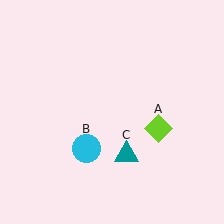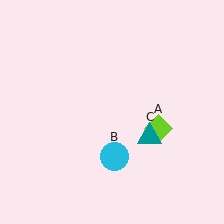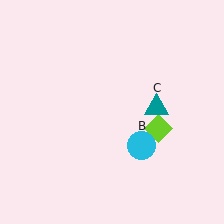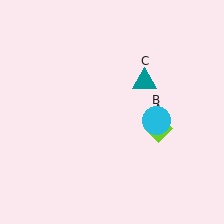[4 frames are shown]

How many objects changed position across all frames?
2 objects changed position: cyan circle (object B), teal triangle (object C).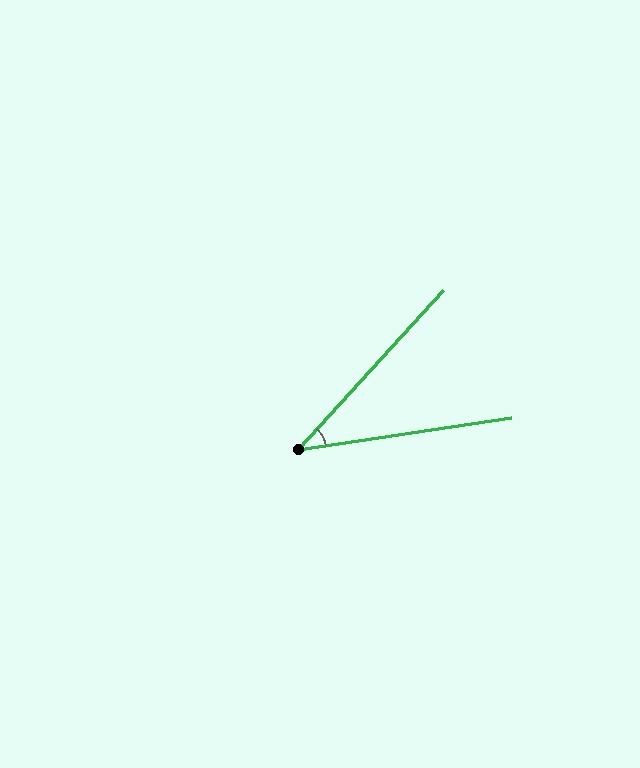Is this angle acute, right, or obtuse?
It is acute.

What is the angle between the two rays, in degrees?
Approximately 39 degrees.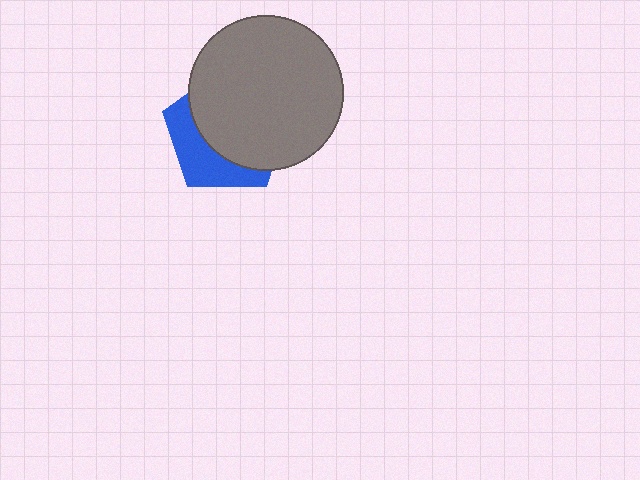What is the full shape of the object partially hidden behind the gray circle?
The partially hidden object is a blue pentagon.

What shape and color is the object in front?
The object in front is a gray circle.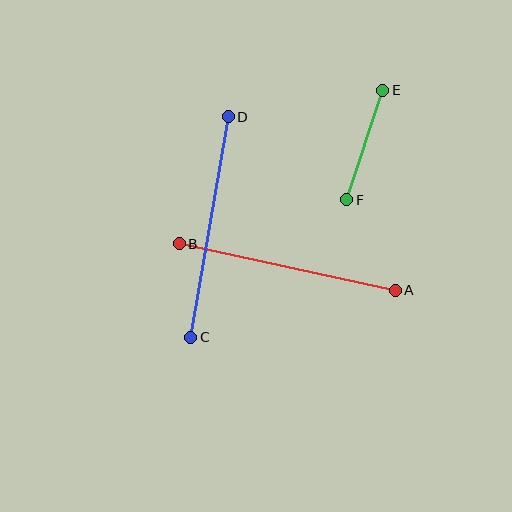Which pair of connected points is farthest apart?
Points C and D are farthest apart.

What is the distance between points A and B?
The distance is approximately 221 pixels.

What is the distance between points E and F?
The distance is approximately 115 pixels.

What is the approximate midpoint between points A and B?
The midpoint is at approximately (287, 267) pixels.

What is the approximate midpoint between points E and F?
The midpoint is at approximately (365, 145) pixels.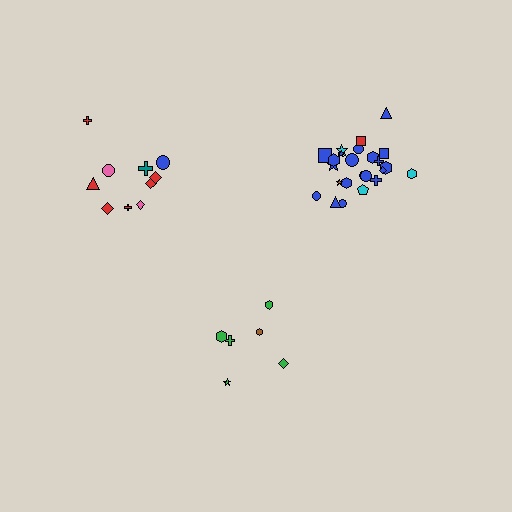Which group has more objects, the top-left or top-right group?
The top-right group.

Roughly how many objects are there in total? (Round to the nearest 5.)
Roughly 40 objects in total.